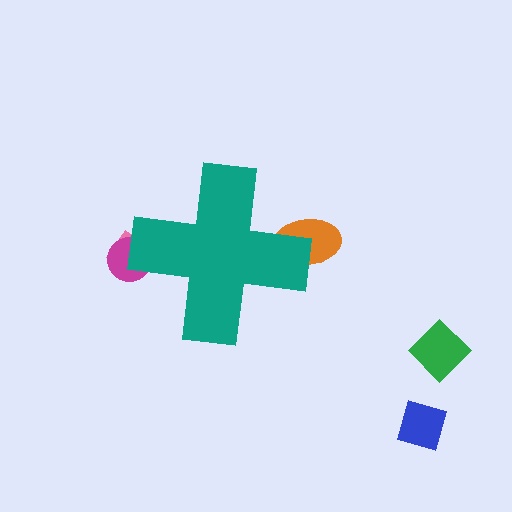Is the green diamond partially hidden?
No, the green diamond is fully visible.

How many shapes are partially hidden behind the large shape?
3 shapes are partially hidden.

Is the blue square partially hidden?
No, the blue square is fully visible.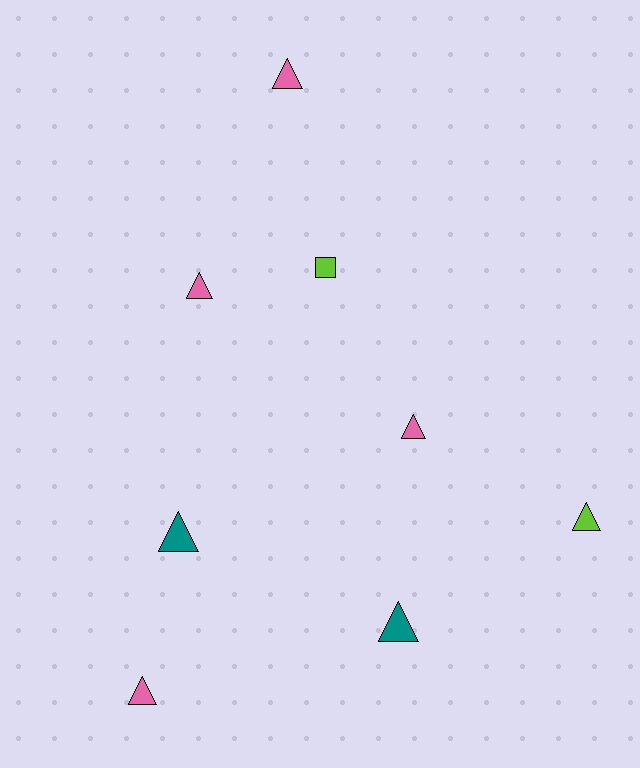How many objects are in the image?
There are 8 objects.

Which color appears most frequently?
Pink, with 4 objects.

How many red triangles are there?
There are no red triangles.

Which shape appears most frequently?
Triangle, with 7 objects.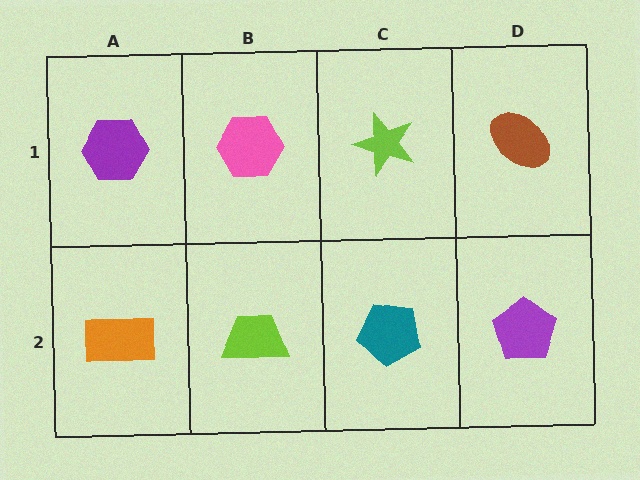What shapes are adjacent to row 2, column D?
A brown ellipse (row 1, column D), a teal pentagon (row 2, column C).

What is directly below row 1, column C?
A teal pentagon.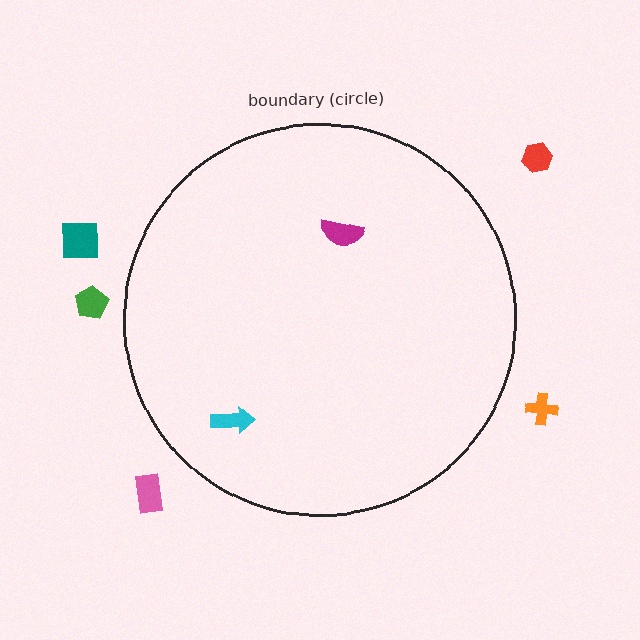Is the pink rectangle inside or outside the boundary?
Outside.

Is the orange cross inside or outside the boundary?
Outside.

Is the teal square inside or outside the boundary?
Outside.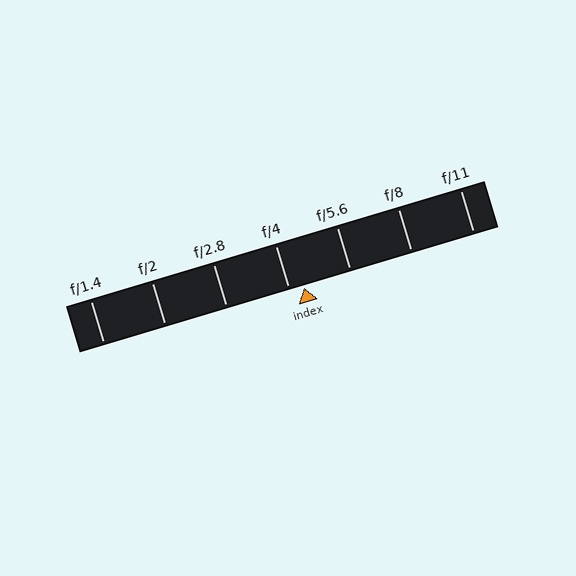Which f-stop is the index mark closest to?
The index mark is closest to f/4.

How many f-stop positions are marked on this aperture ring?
There are 7 f-stop positions marked.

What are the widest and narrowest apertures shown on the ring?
The widest aperture shown is f/1.4 and the narrowest is f/11.